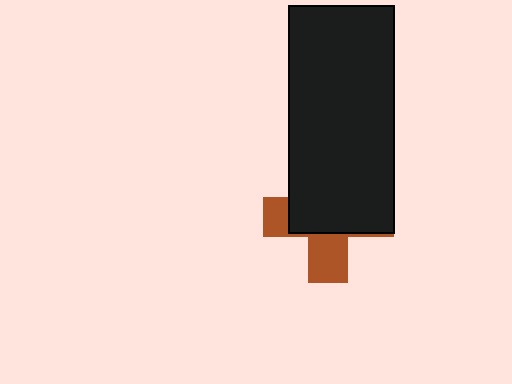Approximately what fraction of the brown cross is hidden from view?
Roughly 64% of the brown cross is hidden behind the black rectangle.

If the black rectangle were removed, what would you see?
You would see the complete brown cross.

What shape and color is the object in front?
The object in front is a black rectangle.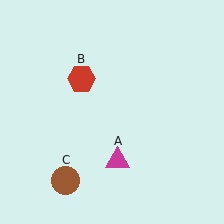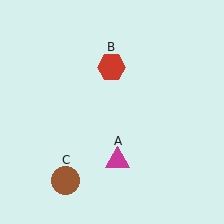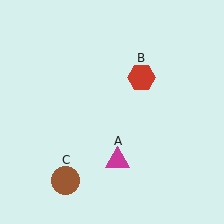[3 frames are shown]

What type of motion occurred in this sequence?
The red hexagon (object B) rotated clockwise around the center of the scene.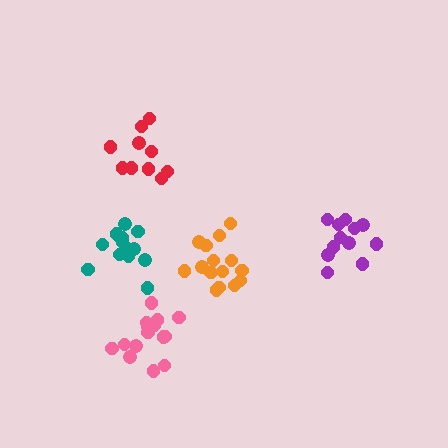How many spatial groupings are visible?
There are 5 spatial groupings.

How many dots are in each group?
Group 1: 12 dots, Group 2: 15 dots, Group 3: 10 dots, Group 4: 15 dots, Group 5: 15 dots (67 total).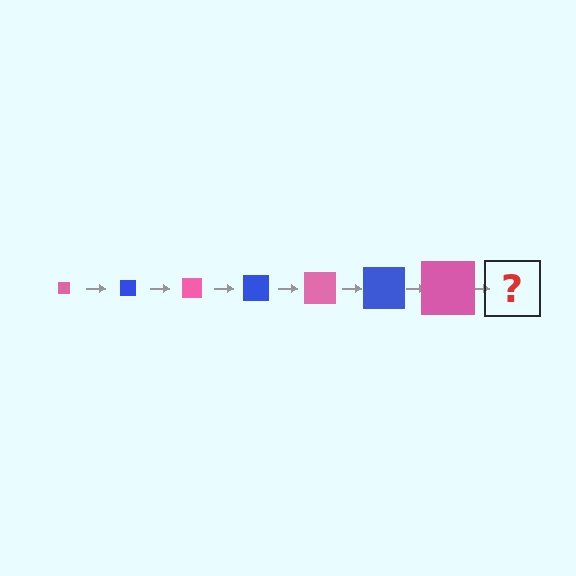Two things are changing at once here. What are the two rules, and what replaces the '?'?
The two rules are that the square grows larger each step and the color cycles through pink and blue. The '?' should be a blue square, larger than the previous one.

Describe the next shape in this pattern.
It should be a blue square, larger than the previous one.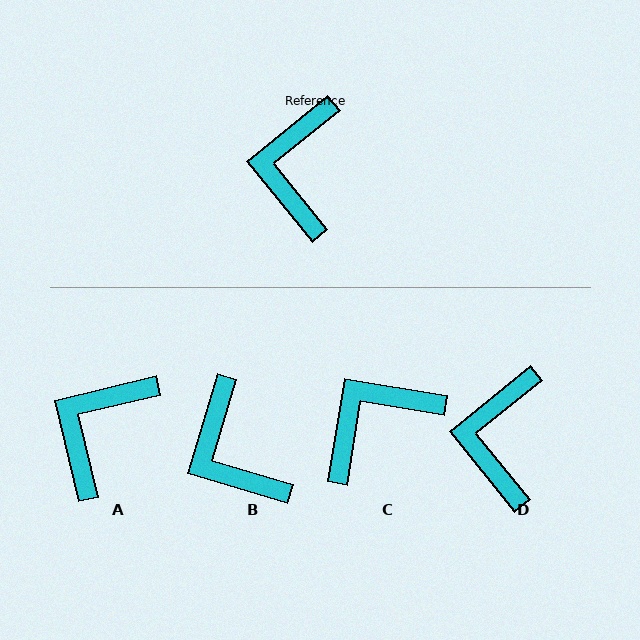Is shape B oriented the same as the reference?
No, it is off by about 34 degrees.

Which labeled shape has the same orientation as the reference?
D.